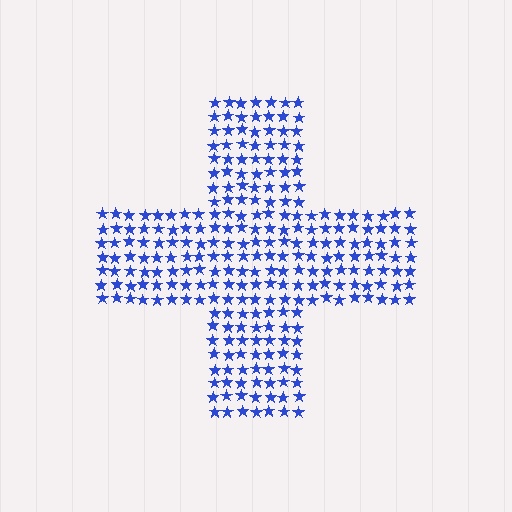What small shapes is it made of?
It is made of small stars.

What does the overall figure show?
The overall figure shows a cross.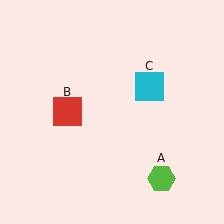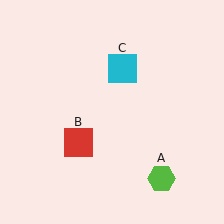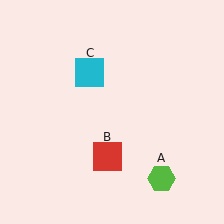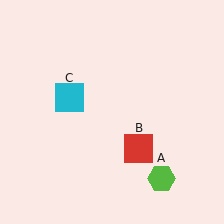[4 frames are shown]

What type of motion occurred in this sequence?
The red square (object B), cyan square (object C) rotated counterclockwise around the center of the scene.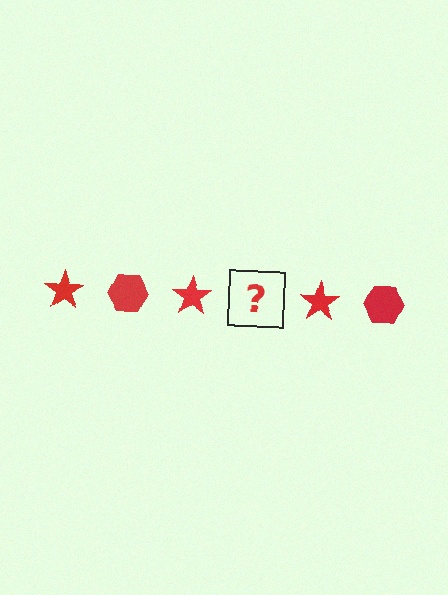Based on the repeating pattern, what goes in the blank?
The blank should be a red hexagon.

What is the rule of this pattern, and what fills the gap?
The rule is that the pattern cycles through star, hexagon shapes in red. The gap should be filled with a red hexagon.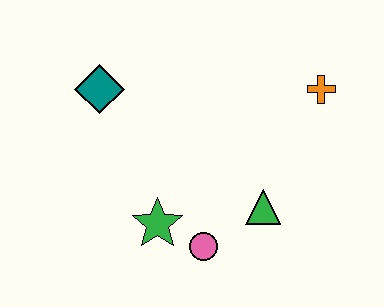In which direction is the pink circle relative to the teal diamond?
The pink circle is below the teal diamond.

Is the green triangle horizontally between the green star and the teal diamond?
No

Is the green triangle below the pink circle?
No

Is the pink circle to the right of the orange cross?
No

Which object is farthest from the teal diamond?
The orange cross is farthest from the teal diamond.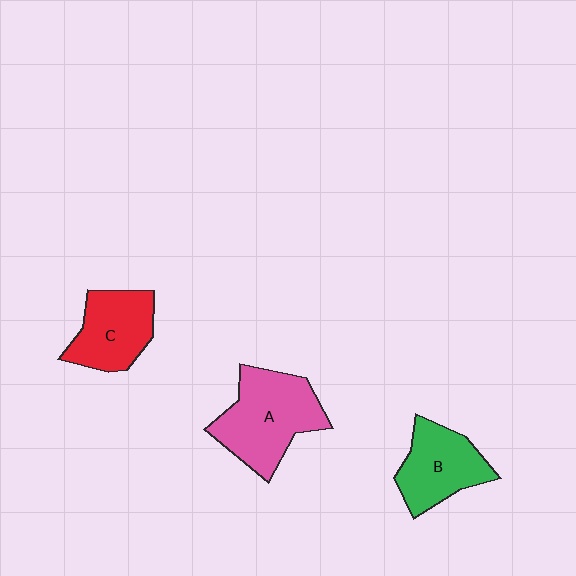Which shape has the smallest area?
Shape C (red).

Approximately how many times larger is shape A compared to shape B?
Approximately 1.3 times.